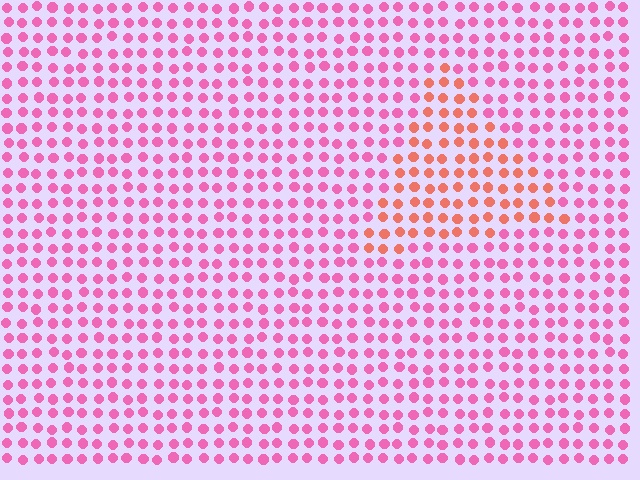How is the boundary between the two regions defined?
The boundary is defined purely by a slight shift in hue (about 41 degrees). Spacing, size, and orientation are identical on both sides.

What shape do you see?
I see a triangle.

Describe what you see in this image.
The image is filled with small pink elements in a uniform arrangement. A triangle-shaped region is visible where the elements are tinted to a slightly different hue, forming a subtle color boundary.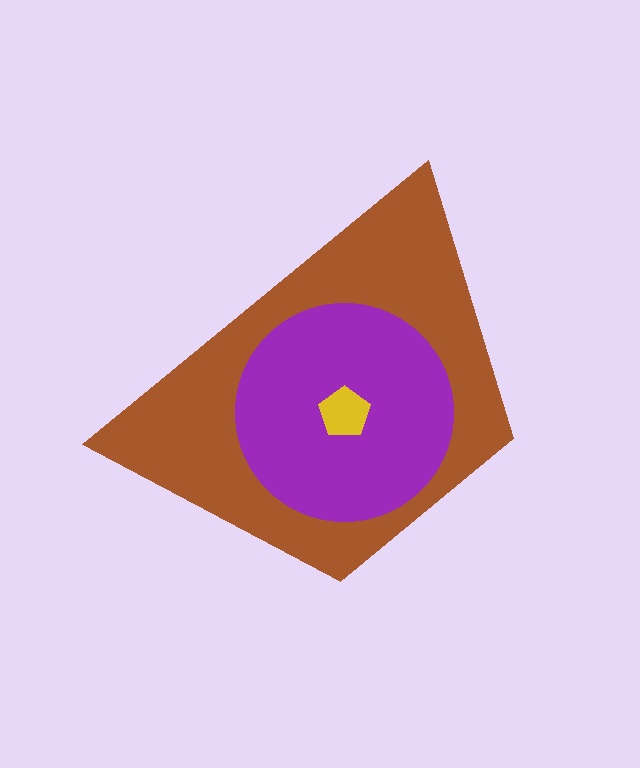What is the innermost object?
The yellow pentagon.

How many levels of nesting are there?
3.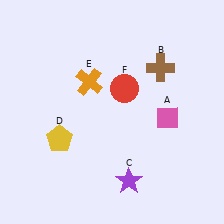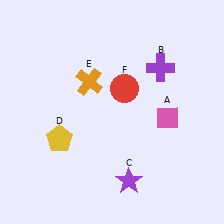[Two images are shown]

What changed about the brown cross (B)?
In Image 1, B is brown. In Image 2, it changed to purple.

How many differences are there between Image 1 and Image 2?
There is 1 difference between the two images.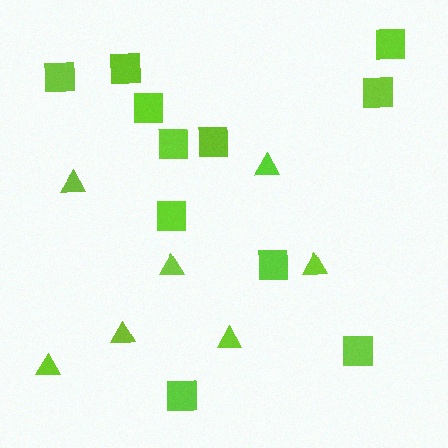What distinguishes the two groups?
There are 2 groups: one group of squares (11) and one group of triangles (7).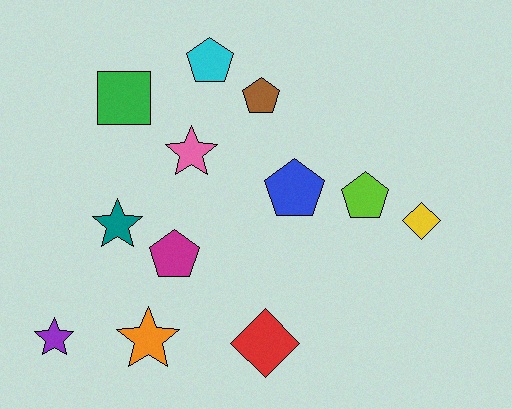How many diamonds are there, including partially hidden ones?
There are 2 diamonds.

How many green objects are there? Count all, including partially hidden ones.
There is 1 green object.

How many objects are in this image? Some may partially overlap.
There are 12 objects.